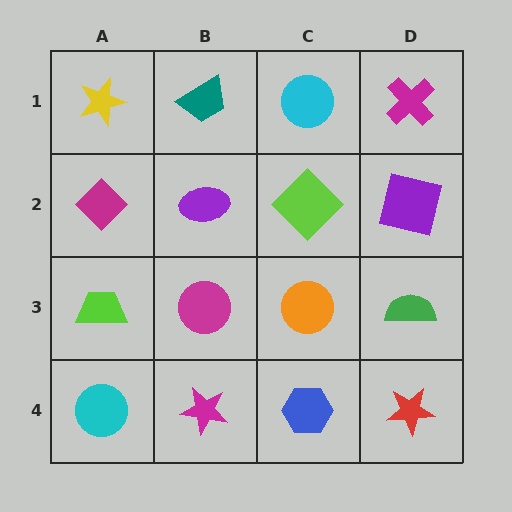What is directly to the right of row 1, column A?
A teal trapezoid.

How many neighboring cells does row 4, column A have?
2.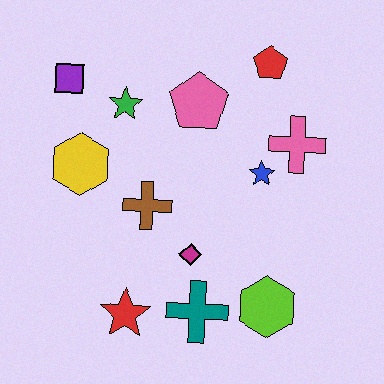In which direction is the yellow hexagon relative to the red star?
The yellow hexagon is above the red star.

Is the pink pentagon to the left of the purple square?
No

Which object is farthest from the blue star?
The purple square is farthest from the blue star.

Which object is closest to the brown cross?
The magenta diamond is closest to the brown cross.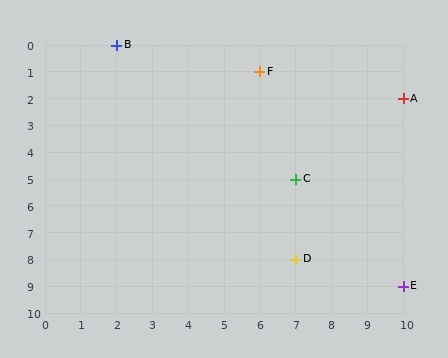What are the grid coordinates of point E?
Point E is at grid coordinates (10, 9).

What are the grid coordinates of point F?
Point F is at grid coordinates (6, 1).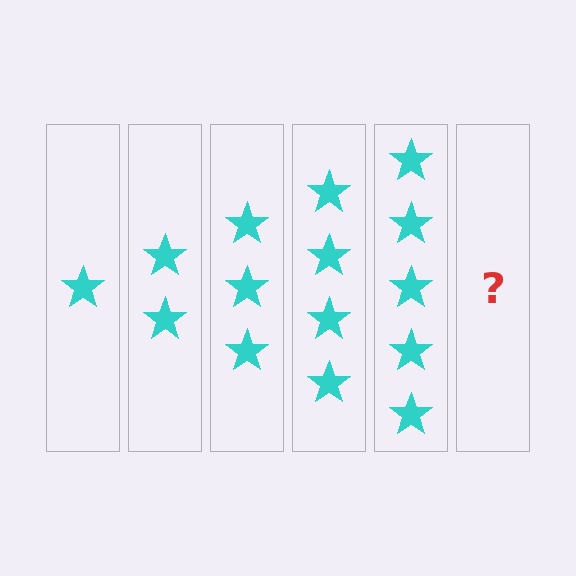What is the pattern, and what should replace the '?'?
The pattern is that each step adds one more star. The '?' should be 6 stars.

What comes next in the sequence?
The next element should be 6 stars.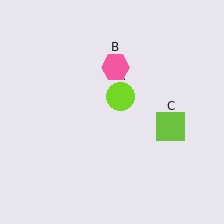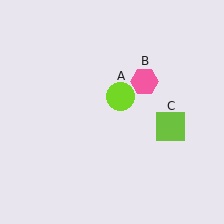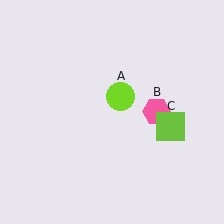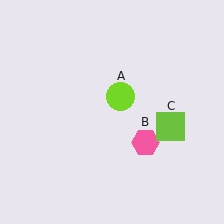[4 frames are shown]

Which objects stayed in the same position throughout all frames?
Lime circle (object A) and lime square (object C) remained stationary.